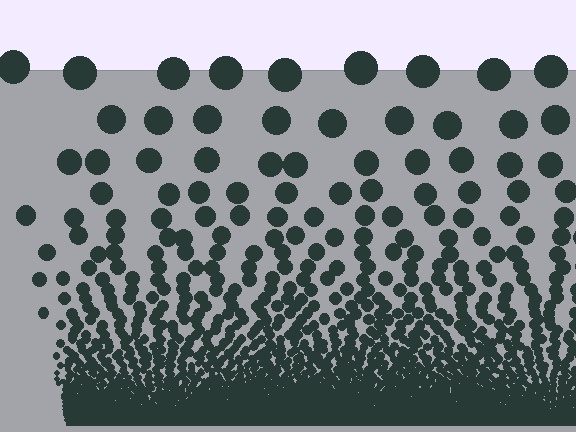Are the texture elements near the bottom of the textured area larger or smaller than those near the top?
Smaller. The gradient is inverted — elements near the bottom are smaller and denser.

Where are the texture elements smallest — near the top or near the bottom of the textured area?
Near the bottom.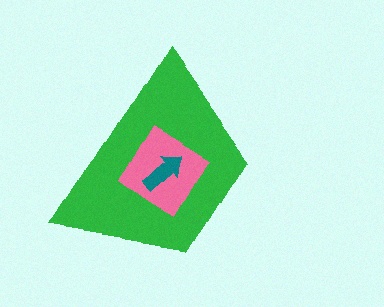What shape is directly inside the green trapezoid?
The pink diamond.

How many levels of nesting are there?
3.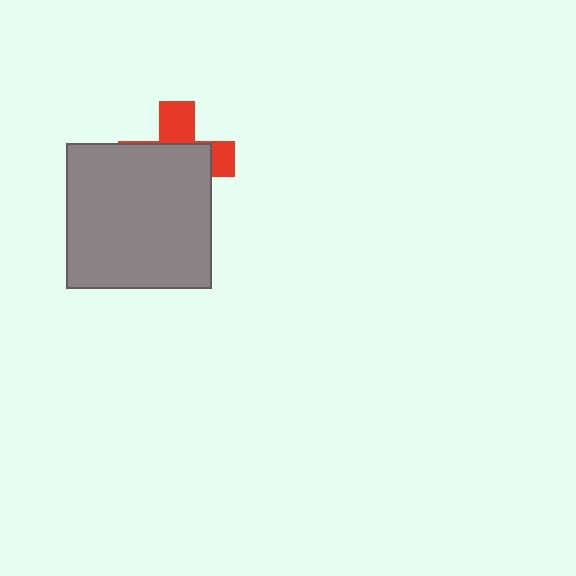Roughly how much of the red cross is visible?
A small part of it is visible (roughly 35%).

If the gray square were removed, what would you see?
You would see the complete red cross.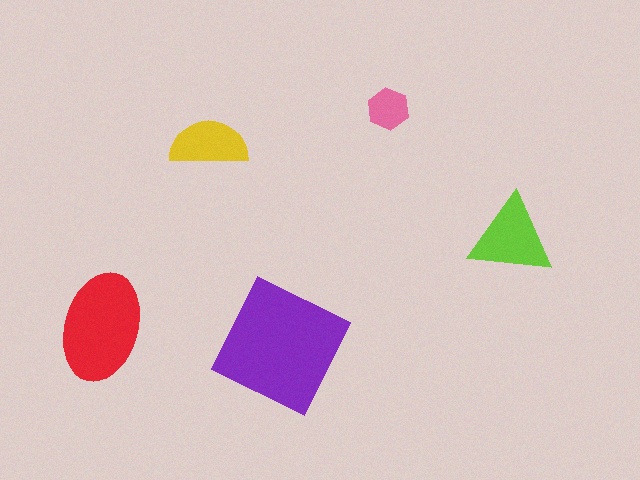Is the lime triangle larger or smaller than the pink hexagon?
Larger.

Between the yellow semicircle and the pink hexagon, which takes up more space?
The yellow semicircle.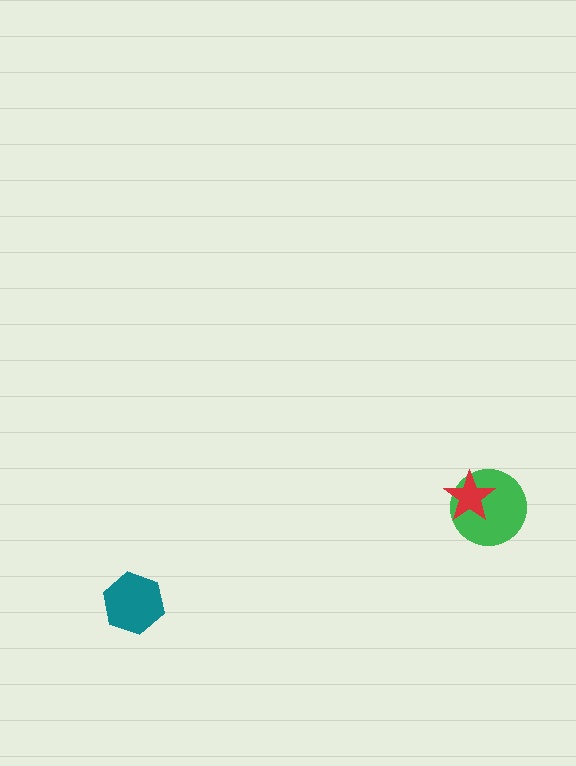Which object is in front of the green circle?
The red star is in front of the green circle.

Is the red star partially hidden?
No, no other shape covers it.